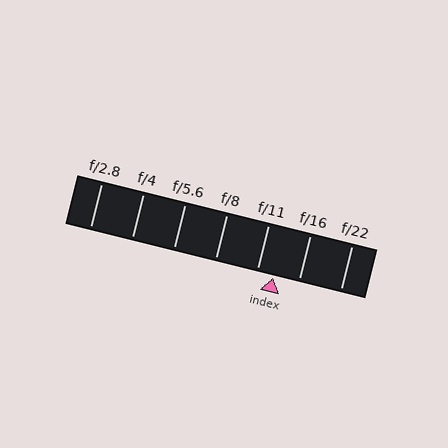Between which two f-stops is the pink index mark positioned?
The index mark is between f/11 and f/16.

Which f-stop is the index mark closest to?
The index mark is closest to f/11.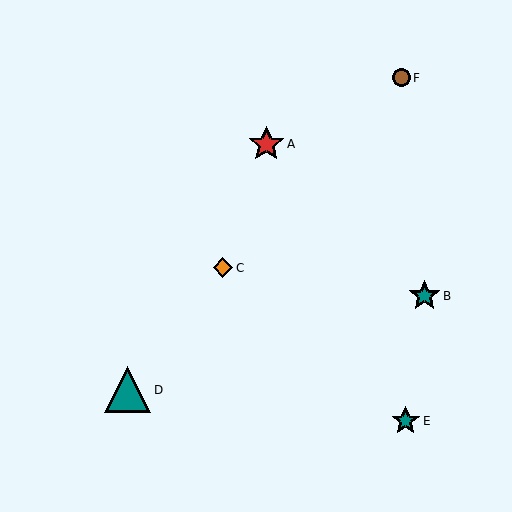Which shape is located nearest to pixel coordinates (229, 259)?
The orange diamond (labeled C) at (223, 268) is nearest to that location.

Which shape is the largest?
The teal triangle (labeled D) is the largest.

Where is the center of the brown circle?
The center of the brown circle is at (401, 78).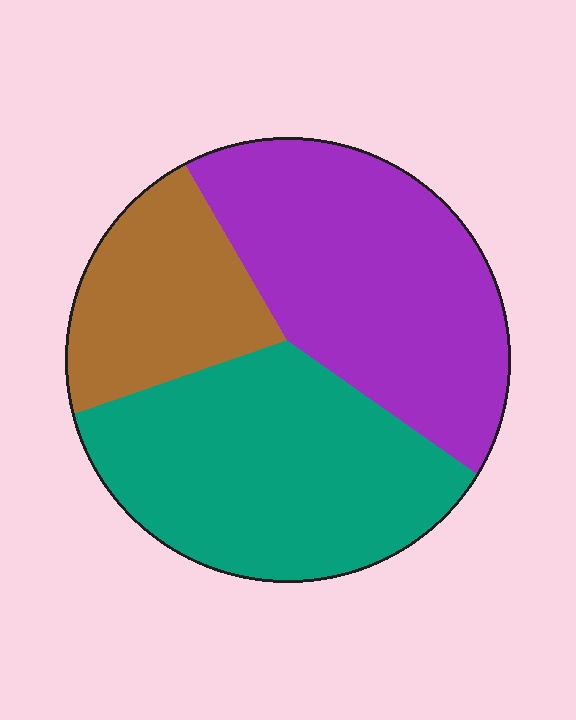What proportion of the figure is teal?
Teal takes up about two fifths (2/5) of the figure.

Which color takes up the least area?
Brown, at roughly 20%.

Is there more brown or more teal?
Teal.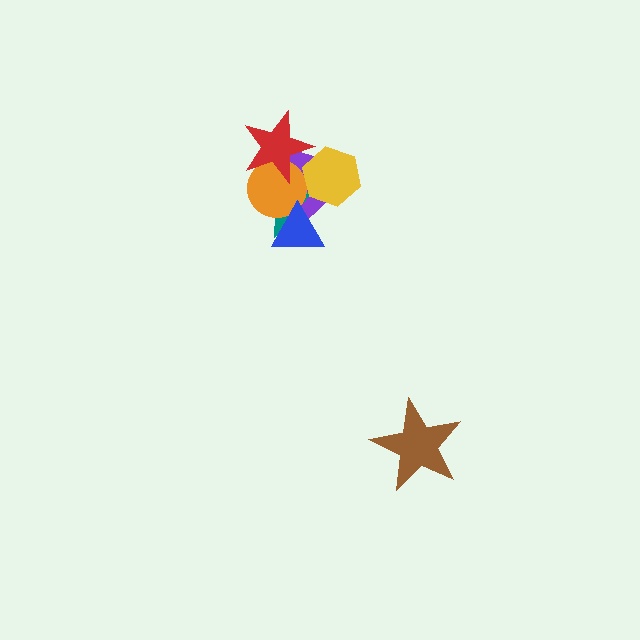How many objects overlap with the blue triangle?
3 objects overlap with the blue triangle.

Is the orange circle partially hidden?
Yes, it is partially covered by another shape.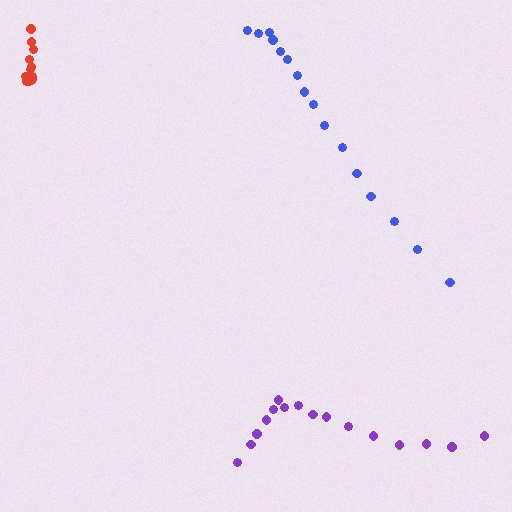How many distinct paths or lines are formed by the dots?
There are 3 distinct paths.